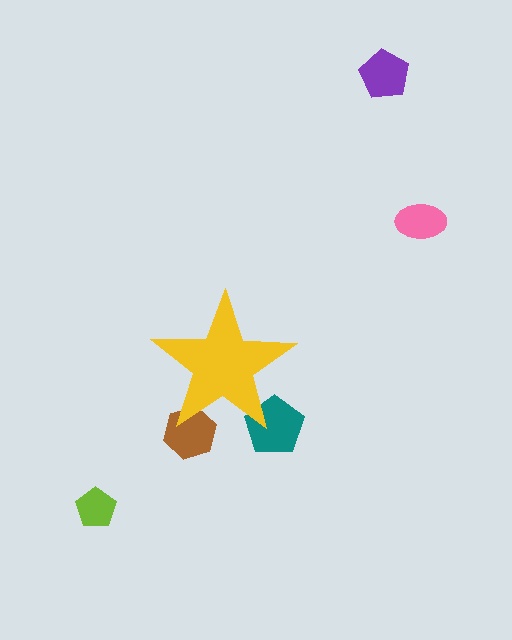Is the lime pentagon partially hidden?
No, the lime pentagon is fully visible.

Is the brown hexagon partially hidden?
Yes, the brown hexagon is partially hidden behind the yellow star.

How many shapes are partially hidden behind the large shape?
2 shapes are partially hidden.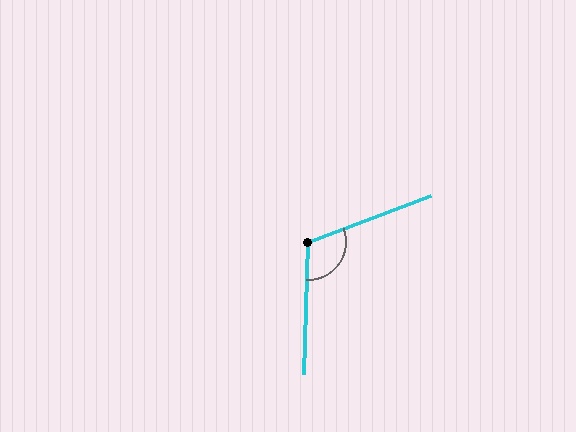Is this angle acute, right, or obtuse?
It is obtuse.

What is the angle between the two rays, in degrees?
Approximately 113 degrees.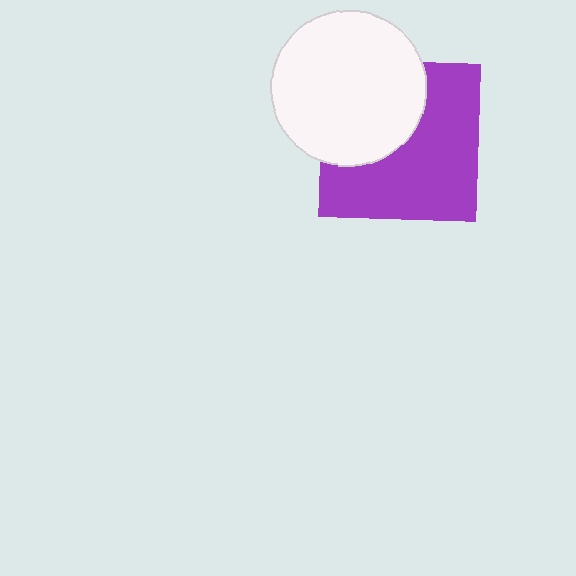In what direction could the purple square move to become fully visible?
The purple square could move toward the lower-right. That would shift it out from behind the white circle entirely.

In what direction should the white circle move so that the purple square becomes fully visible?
The white circle should move toward the upper-left. That is the shortest direction to clear the overlap and leave the purple square fully visible.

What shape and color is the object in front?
The object in front is a white circle.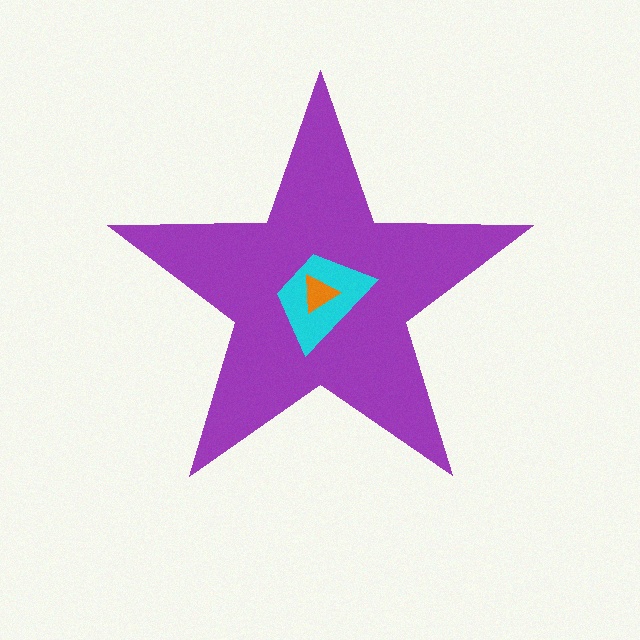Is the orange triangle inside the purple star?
Yes.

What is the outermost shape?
The purple star.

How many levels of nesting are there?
3.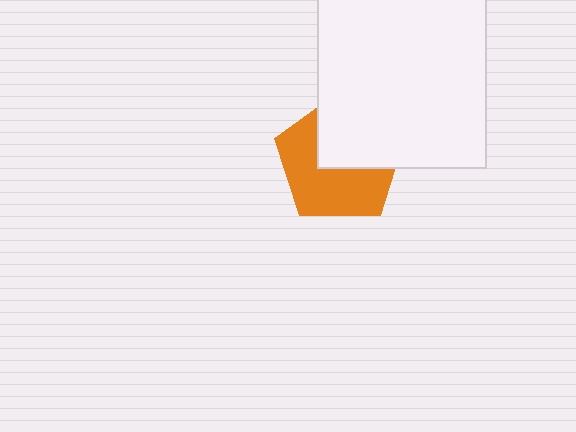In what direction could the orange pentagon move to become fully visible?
The orange pentagon could move toward the lower-left. That would shift it out from behind the white rectangle entirely.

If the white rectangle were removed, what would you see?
You would see the complete orange pentagon.